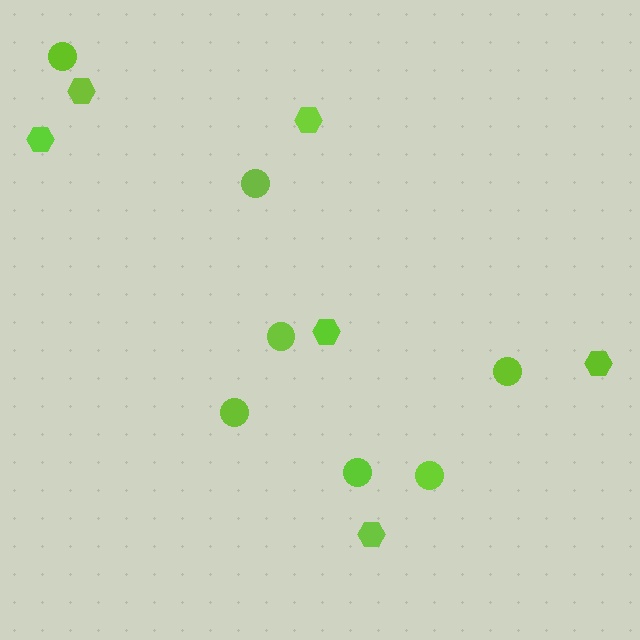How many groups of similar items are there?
There are 2 groups: one group of hexagons (6) and one group of circles (7).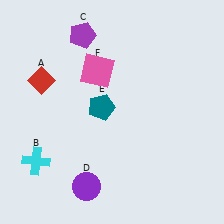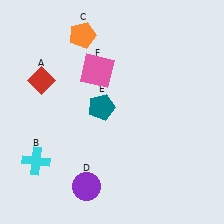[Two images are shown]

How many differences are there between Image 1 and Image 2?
There is 1 difference between the two images.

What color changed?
The pentagon (C) changed from purple in Image 1 to orange in Image 2.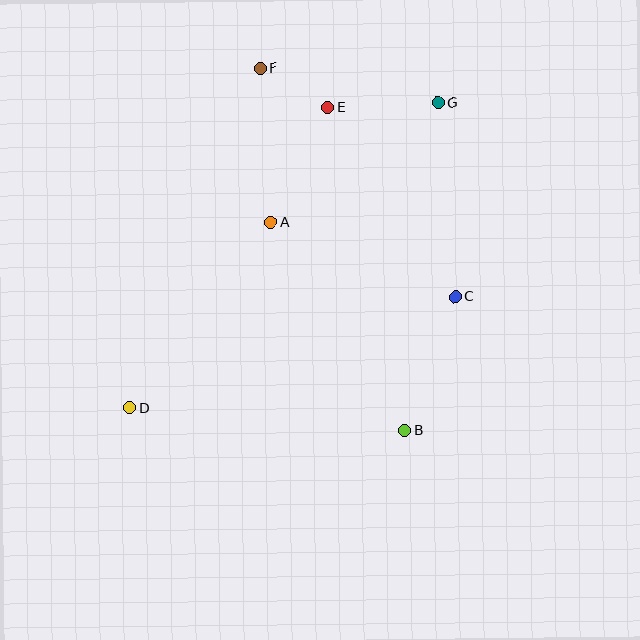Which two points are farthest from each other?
Points D and G are farthest from each other.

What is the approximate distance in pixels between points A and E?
The distance between A and E is approximately 129 pixels.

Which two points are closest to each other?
Points E and F are closest to each other.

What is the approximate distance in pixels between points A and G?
The distance between A and G is approximately 206 pixels.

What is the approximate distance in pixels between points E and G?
The distance between E and G is approximately 111 pixels.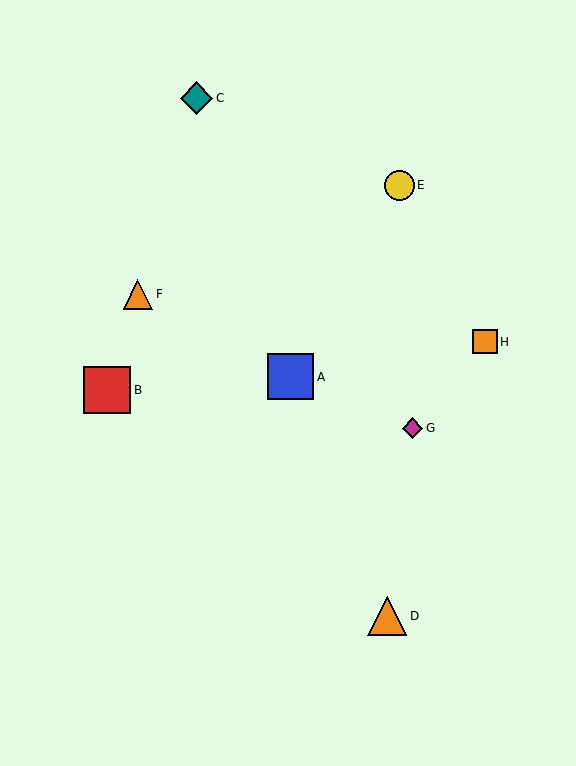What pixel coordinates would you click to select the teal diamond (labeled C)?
Click at (196, 98) to select the teal diamond C.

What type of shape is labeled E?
Shape E is a yellow circle.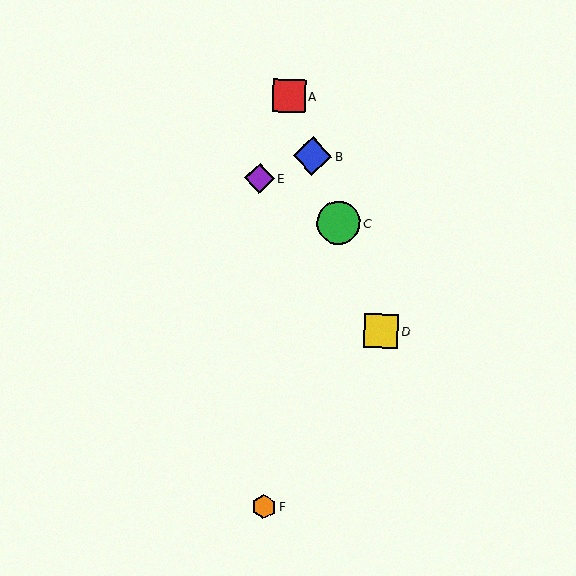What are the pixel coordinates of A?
Object A is at (289, 96).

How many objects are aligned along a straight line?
4 objects (A, B, C, D) are aligned along a straight line.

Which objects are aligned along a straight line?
Objects A, B, C, D are aligned along a straight line.